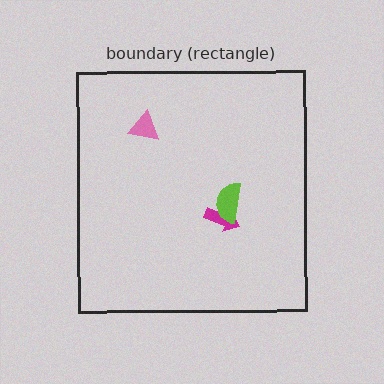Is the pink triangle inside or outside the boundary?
Inside.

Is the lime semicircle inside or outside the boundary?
Inside.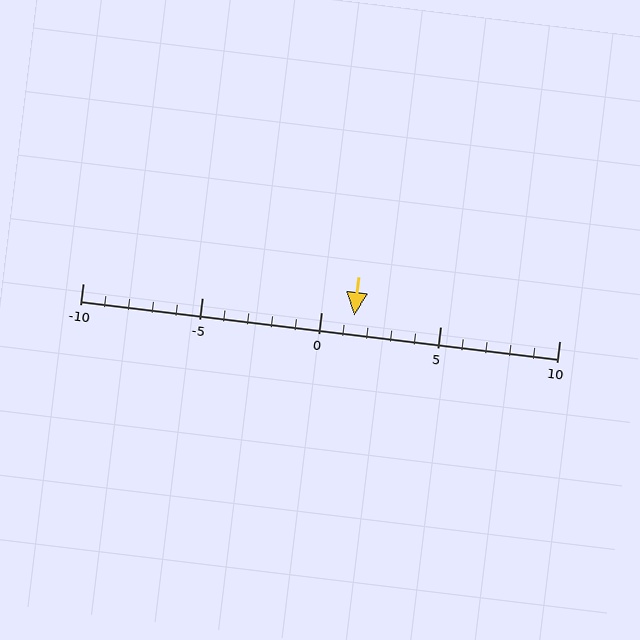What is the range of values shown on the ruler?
The ruler shows values from -10 to 10.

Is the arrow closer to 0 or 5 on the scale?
The arrow is closer to 0.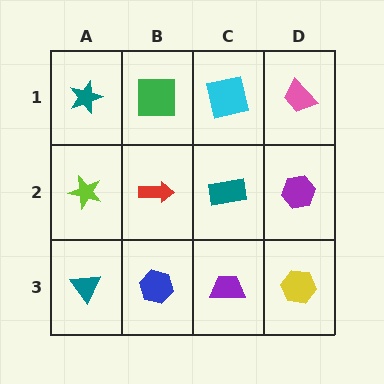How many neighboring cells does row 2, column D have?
3.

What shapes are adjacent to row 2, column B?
A green square (row 1, column B), a blue hexagon (row 3, column B), a lime star (row 2, column A), a teal rectangle (row 2, column C).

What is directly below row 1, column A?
A lime star.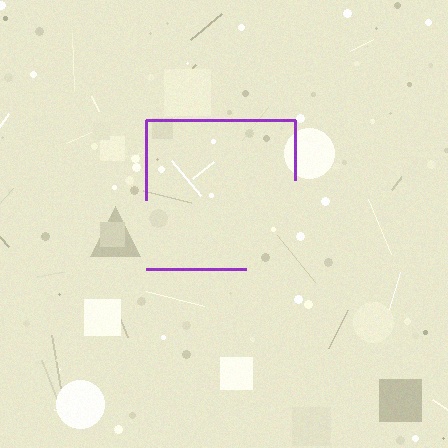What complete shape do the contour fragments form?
The contour fragments form a square.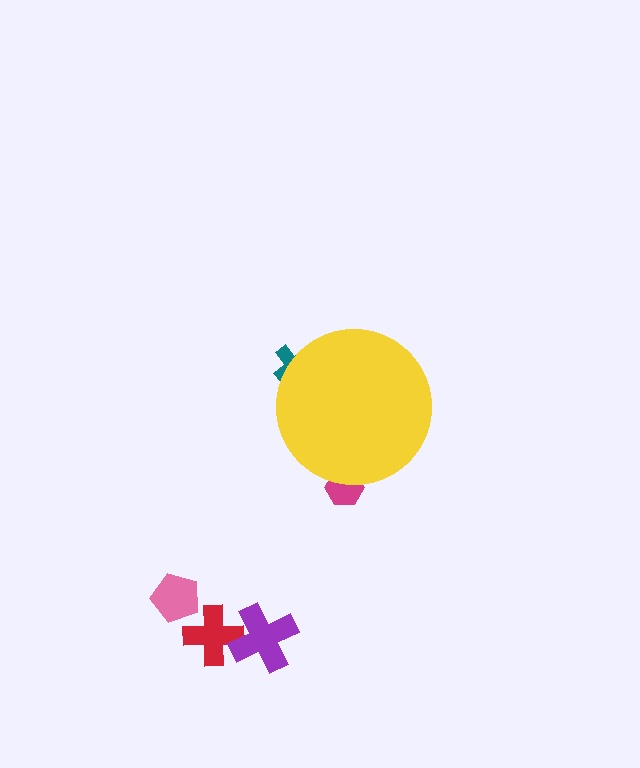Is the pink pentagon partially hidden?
No, the pink pentagon is fully visible.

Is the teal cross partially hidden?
Yes, the teal cross is partially hidden behind the yellow circle.